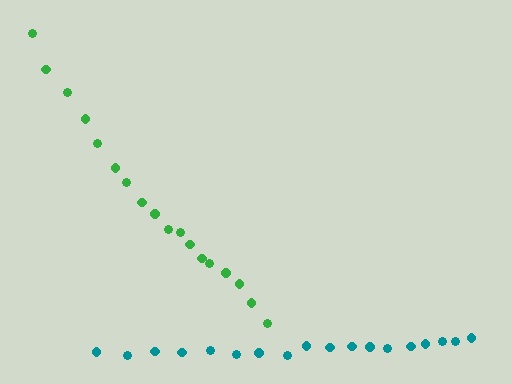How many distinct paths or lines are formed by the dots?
There are 2 distinct paths.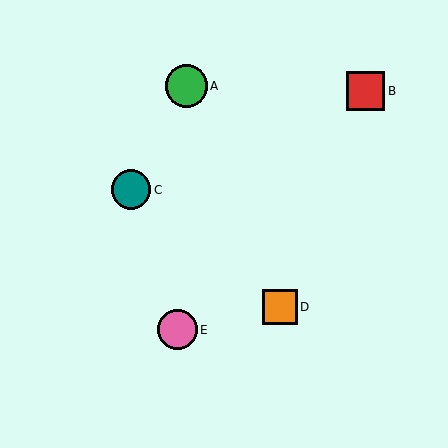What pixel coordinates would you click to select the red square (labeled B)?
Click at (366, 91) to select the red square B.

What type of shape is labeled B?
Shape B is a red square.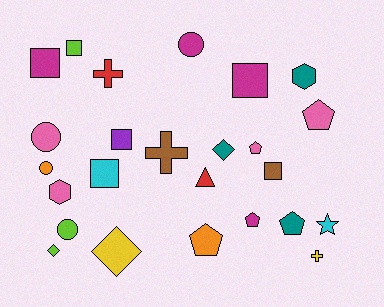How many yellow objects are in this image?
There are 2 yellow objects.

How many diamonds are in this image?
There are 3 diamonds.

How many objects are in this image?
There are 25 objects.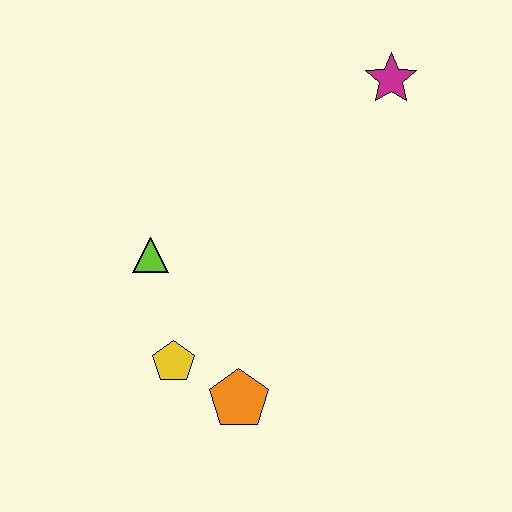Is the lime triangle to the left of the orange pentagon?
Yes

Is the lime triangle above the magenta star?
No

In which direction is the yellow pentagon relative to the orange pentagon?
The yellow pentagon is to the left of the orange pentagon.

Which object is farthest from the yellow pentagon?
The magenta star is farthest from the yellow pentagon.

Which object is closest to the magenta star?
The lime triangle is closest to the magenta star.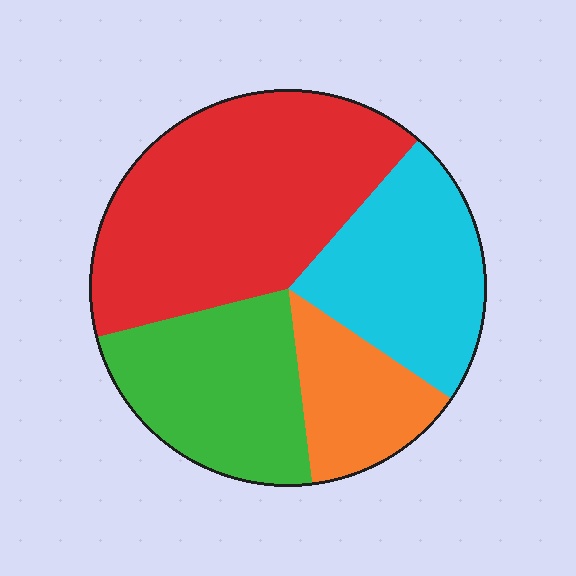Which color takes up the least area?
Orange, at roughly 15%.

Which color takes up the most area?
Red, at roughly 40%.